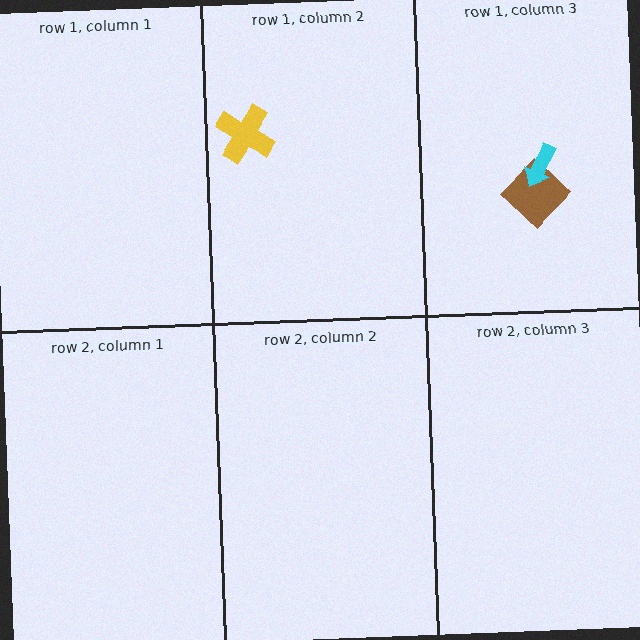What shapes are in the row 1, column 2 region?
The yellow cross.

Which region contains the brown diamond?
The row 1, column 3 region.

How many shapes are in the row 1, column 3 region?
2.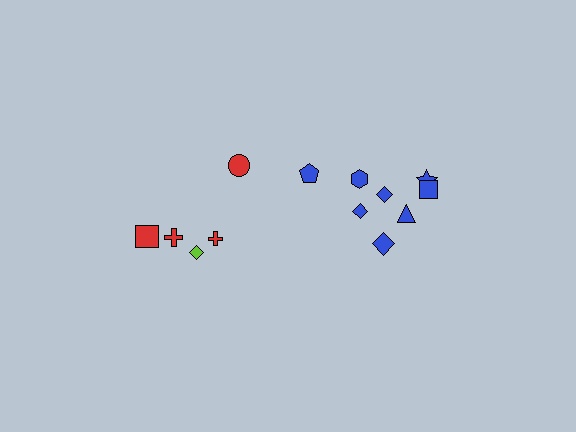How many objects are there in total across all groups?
There are 13 objects.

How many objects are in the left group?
There are 5 objects.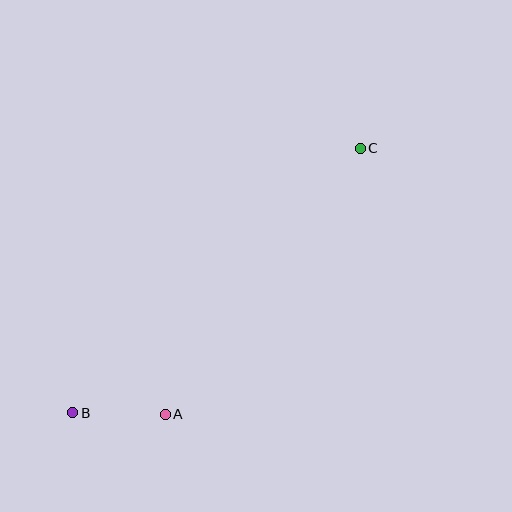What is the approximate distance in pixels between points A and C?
The distance between A and C is approximately 330 pixels.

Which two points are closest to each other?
Points A and B are closest to each other.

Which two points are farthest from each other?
Points B and C are farthest from each other.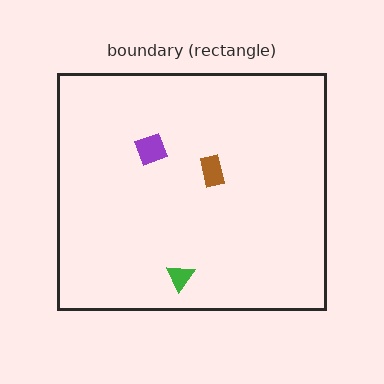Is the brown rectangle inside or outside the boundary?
Inside.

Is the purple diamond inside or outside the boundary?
Inside.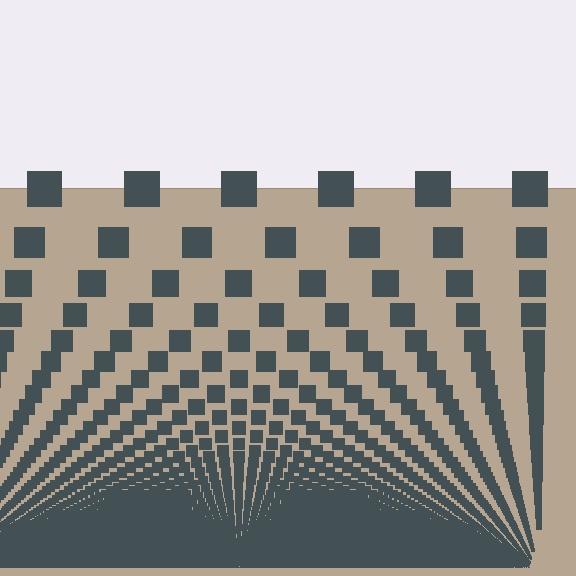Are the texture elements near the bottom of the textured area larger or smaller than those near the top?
Smaller. The gradient is inverted — elements near the bottom are smaller and denser.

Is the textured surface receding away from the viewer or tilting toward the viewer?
The surface appears to tilt toward the viewer. Texture elements get larger and sparser toward the top.